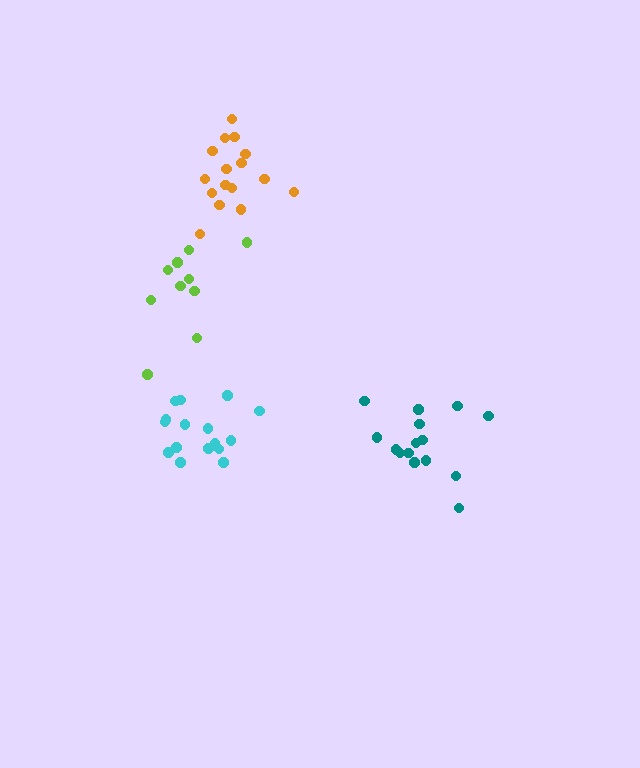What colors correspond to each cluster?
The clusters are colored: cyan, lime, orange, teal.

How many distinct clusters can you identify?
There are 4 distinct clusters.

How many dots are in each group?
Group 1: 16 dots, Group 2: 10 dots, Group 3: 16 dots, Group 4: 15 dots (57 total).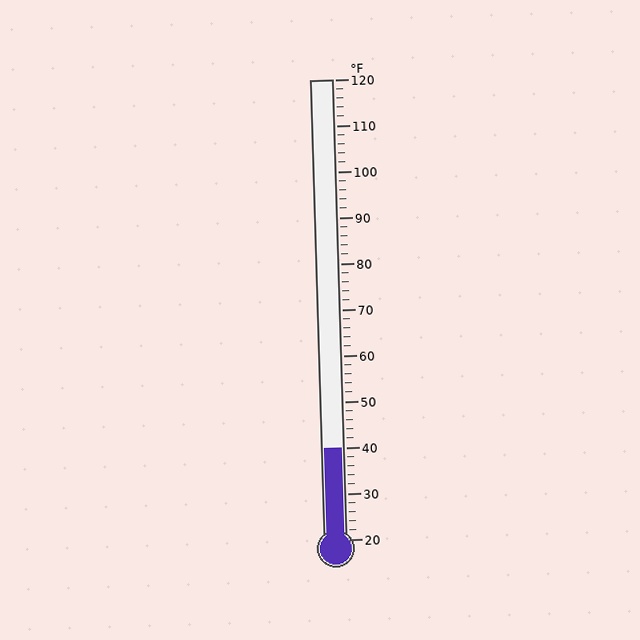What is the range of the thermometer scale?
The thermometer scale ranges from 20°F to 120°F.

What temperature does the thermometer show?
The thermometer shows approximately 40°F.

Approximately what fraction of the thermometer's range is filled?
The thermometer is filled to approximately 20% of its range.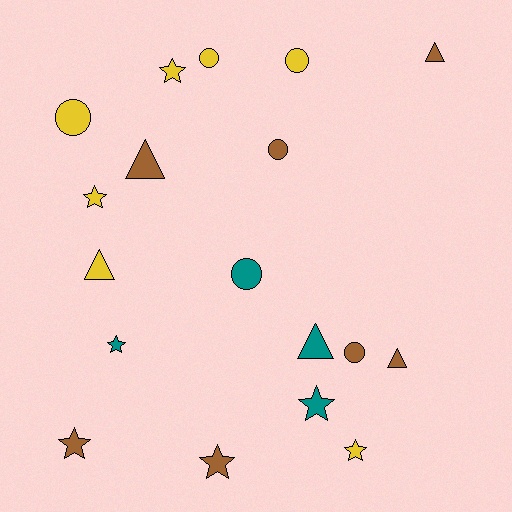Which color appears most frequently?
Brown, with 7 objects.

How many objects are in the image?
There are 18 objects.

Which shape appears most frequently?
Star, with 7 objects.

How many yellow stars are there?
There are 3 yellow stars.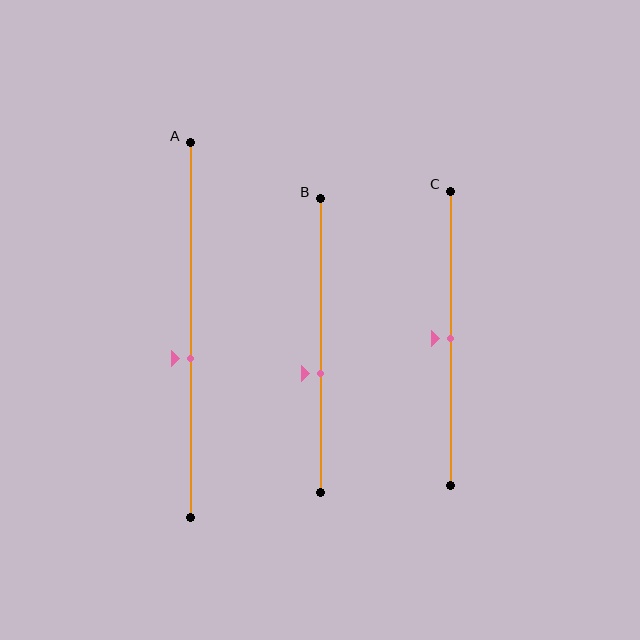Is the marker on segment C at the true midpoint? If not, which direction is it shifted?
Yes, the marker on segment C is at the true midpoint.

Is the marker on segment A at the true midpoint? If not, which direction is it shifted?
No, the marker on segment A is shifted downward by about 8% of the segment length.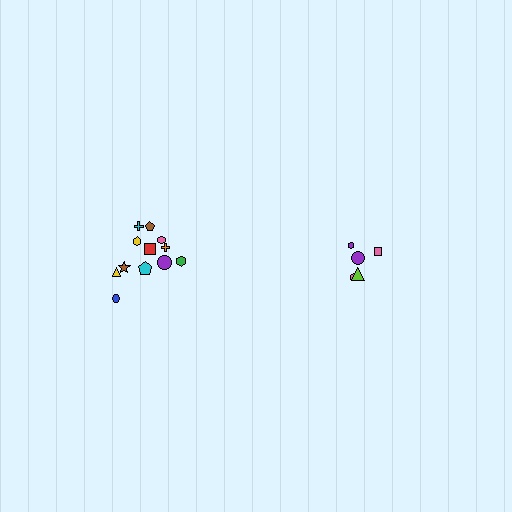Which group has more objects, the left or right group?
The left group.